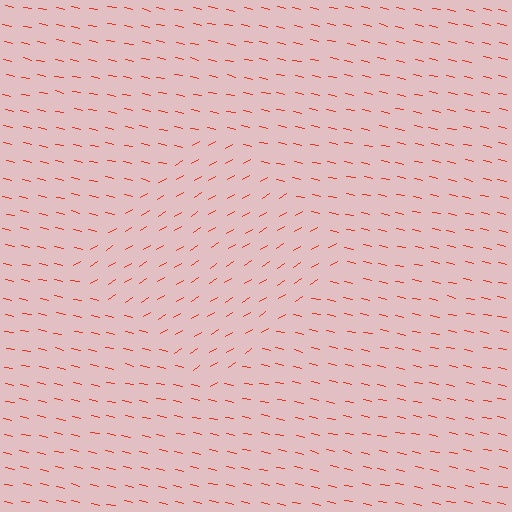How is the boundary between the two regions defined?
The boundary is defined purely by a change in line orientation (approximately 45 degrees difference). All lines are the same color and thickness.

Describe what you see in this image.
The image is filled with small red line segments. A diamond region in the image has lines oriented differently from the surrounding lines, creating a visible texture boundary.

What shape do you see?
I see a diamond.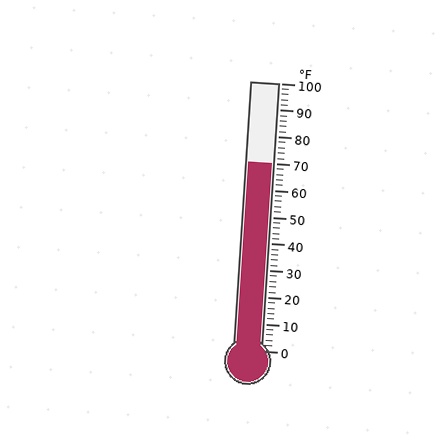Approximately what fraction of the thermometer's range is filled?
The thermometer is filled to approximately 70% of its range.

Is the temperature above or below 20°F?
The temperature is above 20°F.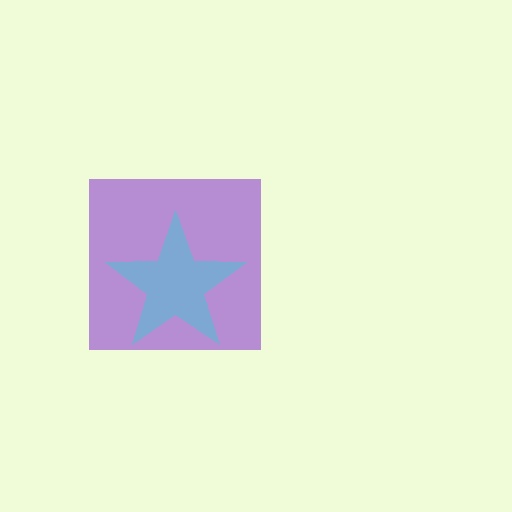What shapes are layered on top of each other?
The layered shapes are: a purple square, a cyan star.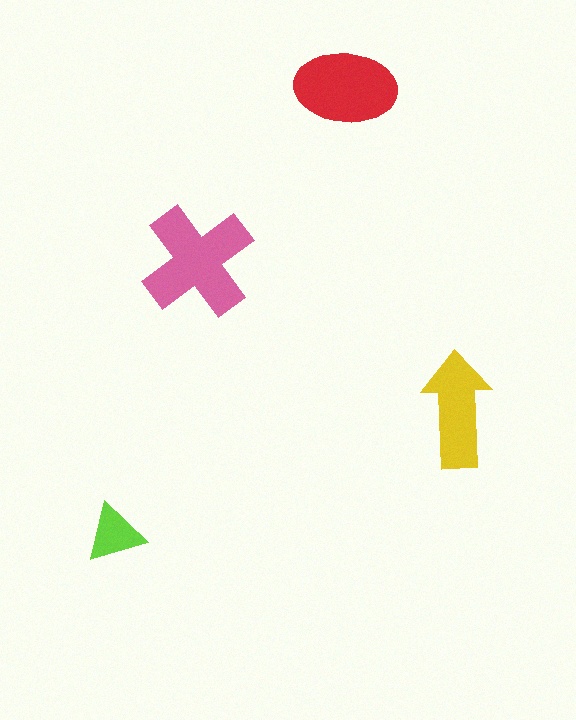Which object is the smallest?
The lime triangle.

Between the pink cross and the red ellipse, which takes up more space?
The pink cross.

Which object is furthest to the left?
The lime triangle is leftmost.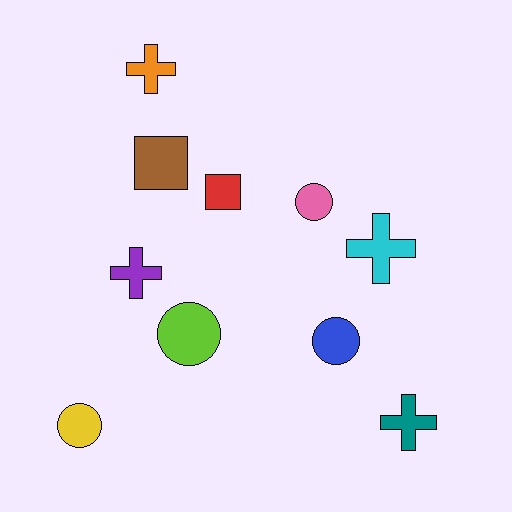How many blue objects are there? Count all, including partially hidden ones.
There is 1 blue object.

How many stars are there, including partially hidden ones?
There are no stars.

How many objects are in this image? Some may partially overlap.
There are 10 objects.